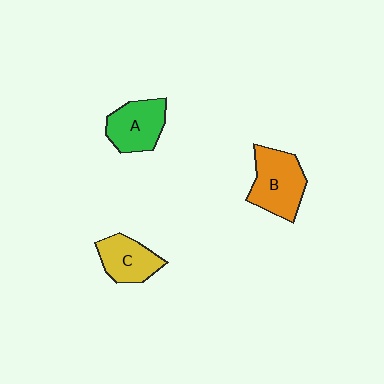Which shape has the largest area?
Shape B (orange).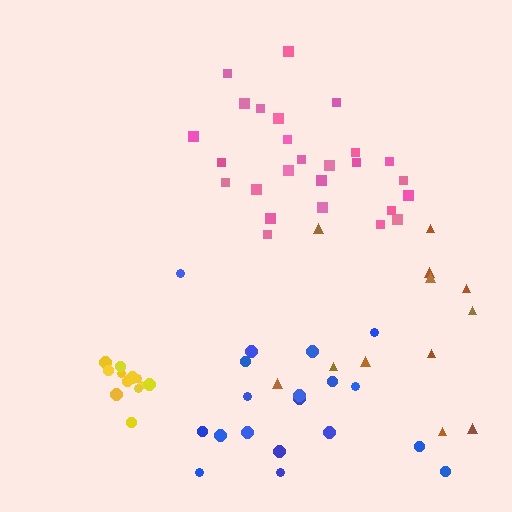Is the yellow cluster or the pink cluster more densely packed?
Yellow.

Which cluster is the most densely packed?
Yellow.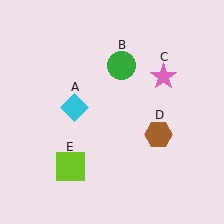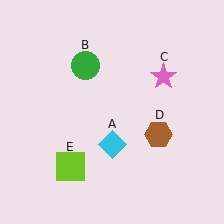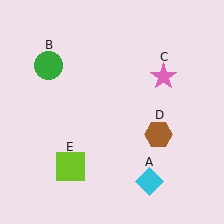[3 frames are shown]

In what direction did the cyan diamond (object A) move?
The cyan diamond (object A) moved down and to the right.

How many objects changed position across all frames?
2 objects changed position: cyan diamond (object A), green circle (object B).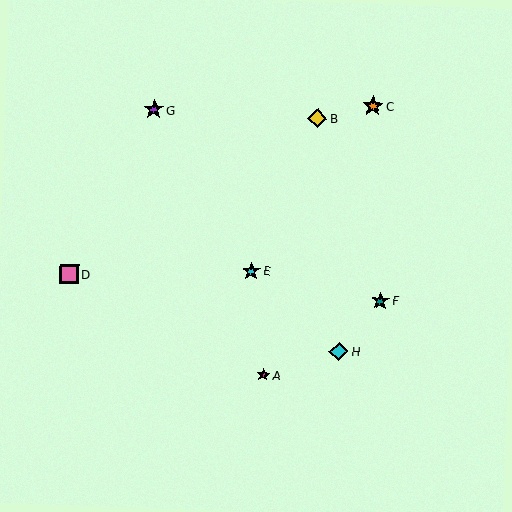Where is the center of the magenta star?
The center of the magenta star is at (263, 375).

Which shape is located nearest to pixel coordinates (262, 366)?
The magenta star (labeled A) at (263, 375) is nearest to that location.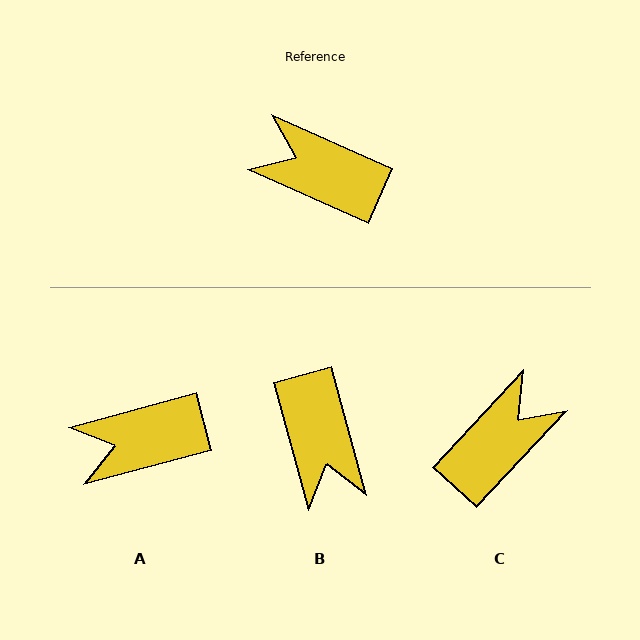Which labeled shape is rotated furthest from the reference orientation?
B, about 129 degrees away.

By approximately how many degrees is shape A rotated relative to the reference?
Approximately 39 degrees counter-clockwise.